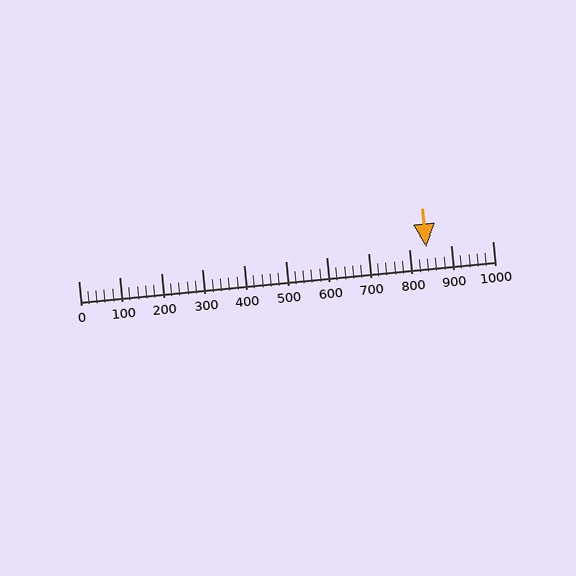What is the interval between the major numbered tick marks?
The major tick marks are spaced 100 units apart.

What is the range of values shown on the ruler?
The ruler shows values from 0 to 1000.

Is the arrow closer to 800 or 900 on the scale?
The arrow is closer to 800.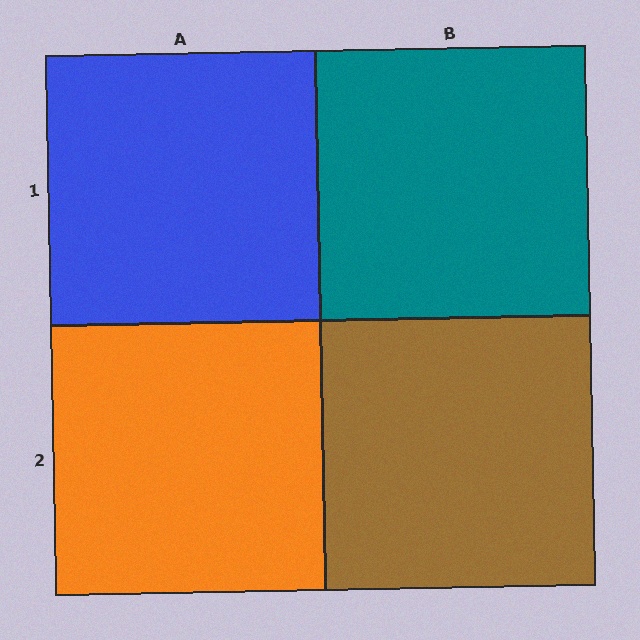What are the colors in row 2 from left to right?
Orange, brown.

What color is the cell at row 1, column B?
Teal.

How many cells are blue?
1 cell is blue.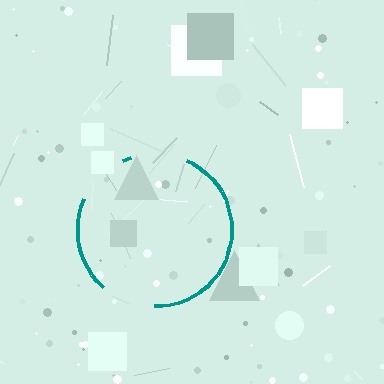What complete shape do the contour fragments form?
The contour fragments form a circle.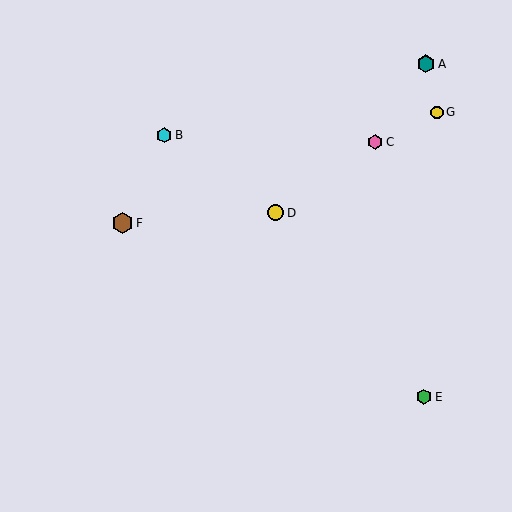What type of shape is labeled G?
Shape G is a yellow circle.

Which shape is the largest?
The brown hexagon (labeled F) is the largest.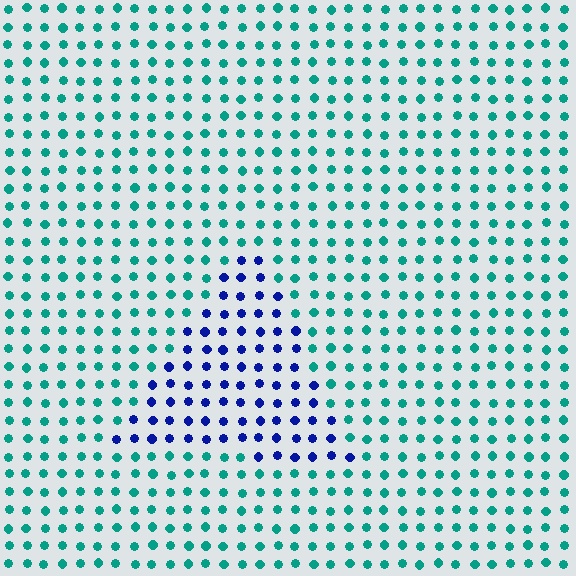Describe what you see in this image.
The image is filled with small teal elements in a uniform arrangement. A triangle-shaped region is visible where the elements are tinted to a slightly different hue, forming a subtle color boundary.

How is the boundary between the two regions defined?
The boundary is defined purely by a slight shift in hue (about 63 degrees). Spacing, size, and orientation are identical on both sides.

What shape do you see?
I see a triangle.